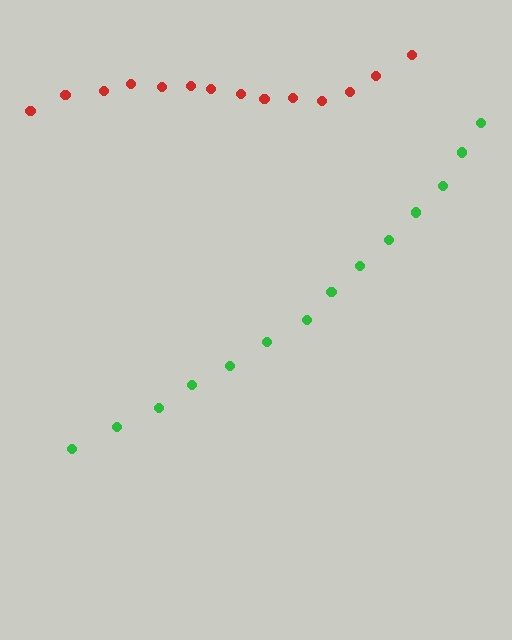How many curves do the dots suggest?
There are 2 distinct paths.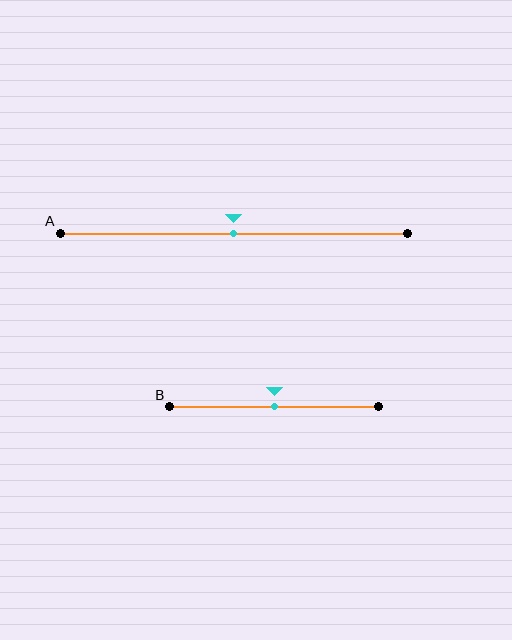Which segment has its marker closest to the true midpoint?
Segment A has its marker closest to the true midpoint.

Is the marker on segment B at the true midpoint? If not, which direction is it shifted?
Yes, the marker on segment B is at the true midpoint.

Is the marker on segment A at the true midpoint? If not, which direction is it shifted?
Yes, the marker on segment A is at the true midpoint.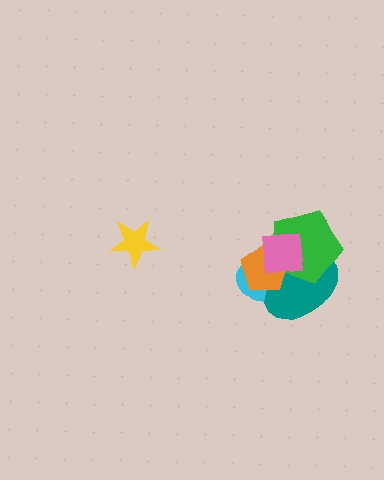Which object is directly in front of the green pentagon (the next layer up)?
The orange pentagon is directly in front of the green pentagon.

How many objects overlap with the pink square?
4 objects overlap with the pink square.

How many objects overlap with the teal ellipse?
4 objects overlap with the teal ellipse.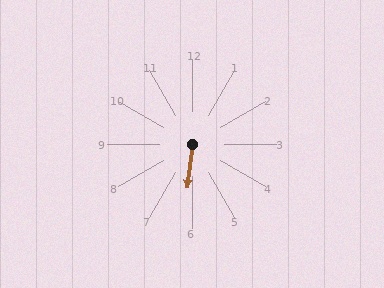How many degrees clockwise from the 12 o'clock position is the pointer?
Approximately 187 degrees.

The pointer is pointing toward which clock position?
Roughly 6 o'clock.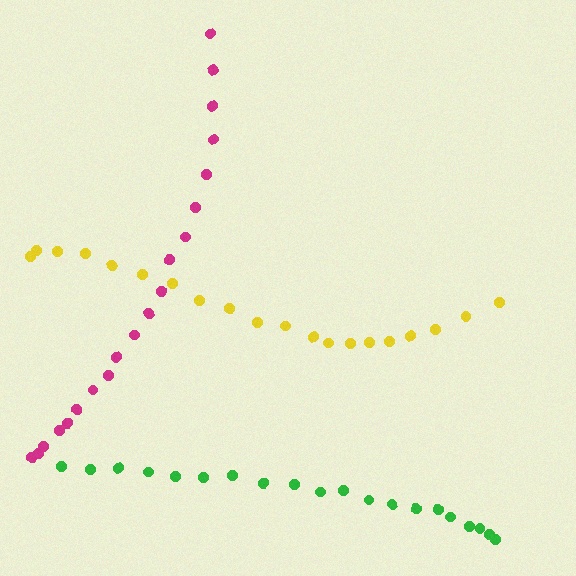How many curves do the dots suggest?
There are 3 distinct paths.